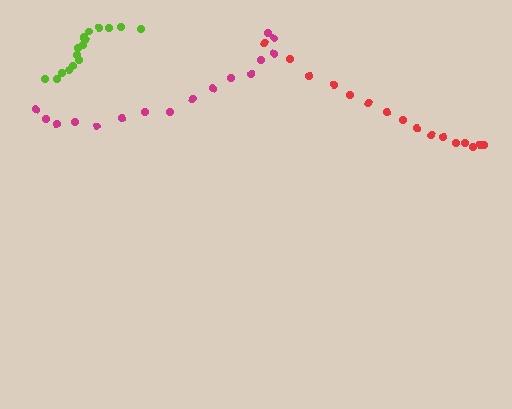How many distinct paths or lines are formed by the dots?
There are 3 distinct paths.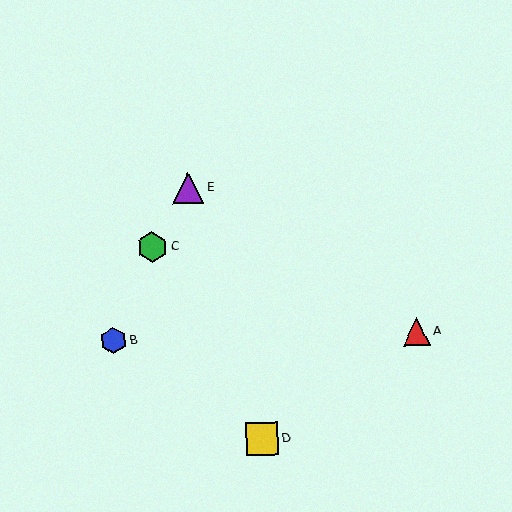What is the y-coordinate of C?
Object C is at y≈247.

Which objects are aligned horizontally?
Objects A, B are aligned horizontally.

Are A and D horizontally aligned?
No, A is at y≈332 and D is at y≈439.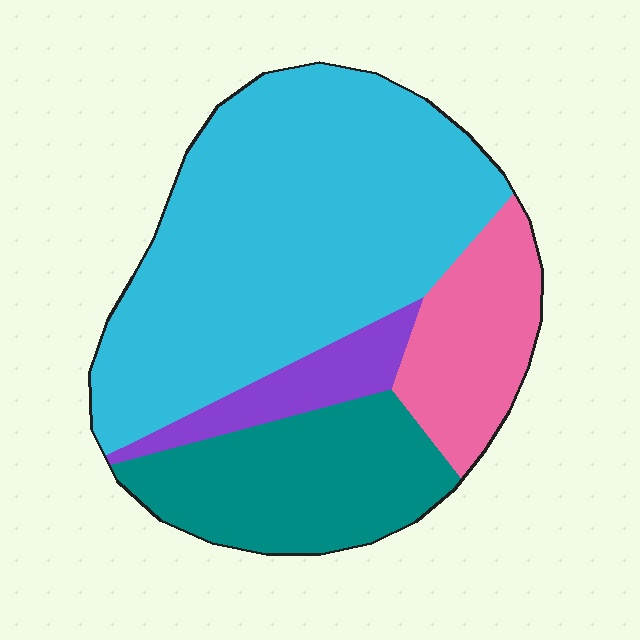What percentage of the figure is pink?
Pink takes up about one sixth (1/6) of the figure.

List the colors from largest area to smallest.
From largest to smallest: cyan, teal, pink, purple.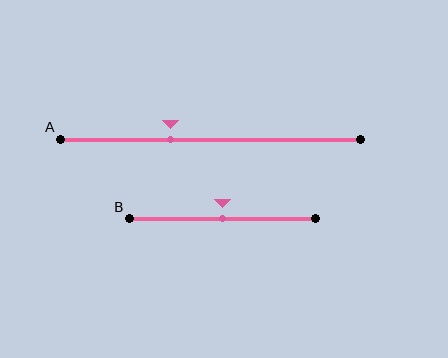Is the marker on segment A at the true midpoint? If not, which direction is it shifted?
No, the marker on segment A is shifted to the left by about 13% of the segment length.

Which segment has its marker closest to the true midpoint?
Segment B has its marker closest to the true midpoint.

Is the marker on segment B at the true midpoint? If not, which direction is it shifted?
Yes, the marker on segment B is at the true midpoint.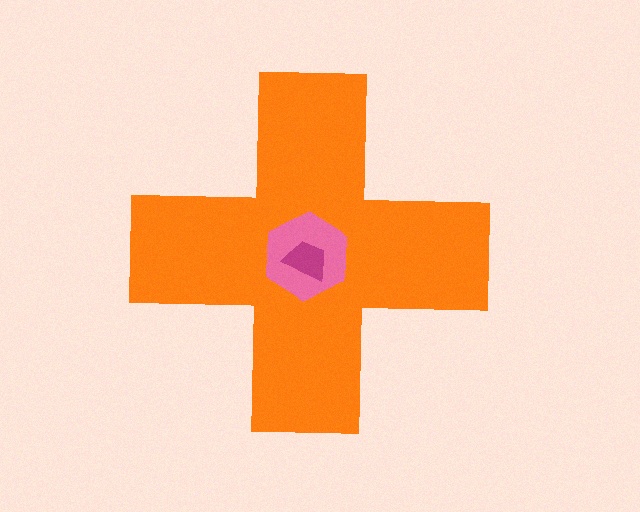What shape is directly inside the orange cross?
The pink hexagon.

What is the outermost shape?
The orange cross.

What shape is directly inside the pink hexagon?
The magenta trapezoid.